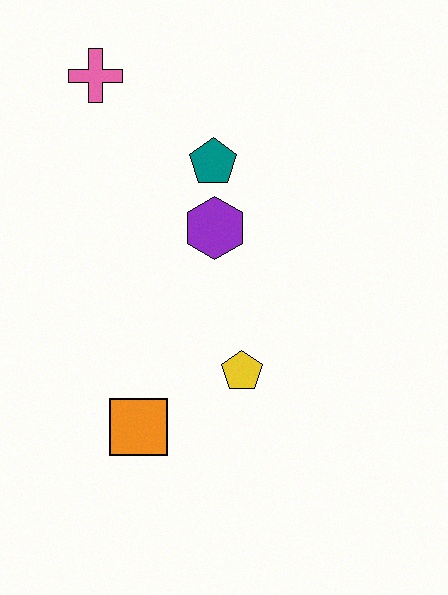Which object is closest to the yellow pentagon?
The orange square is closest to the yellow pentagon.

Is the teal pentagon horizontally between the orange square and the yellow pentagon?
Yes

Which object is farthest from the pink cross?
The orange square is farthest from the pink cross.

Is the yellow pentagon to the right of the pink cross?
Yes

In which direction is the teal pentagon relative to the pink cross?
The teal pentagon is to the right of the pink cross.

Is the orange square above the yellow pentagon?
No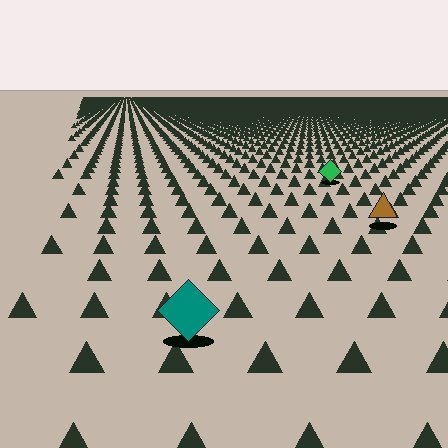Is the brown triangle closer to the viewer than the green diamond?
Yes. The brown triangle is closer — you can tell from the texture gradient: the ground texture is coarser near it.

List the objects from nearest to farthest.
From nearest to farthest: the teal diamond, the brown triangle, the green diamond.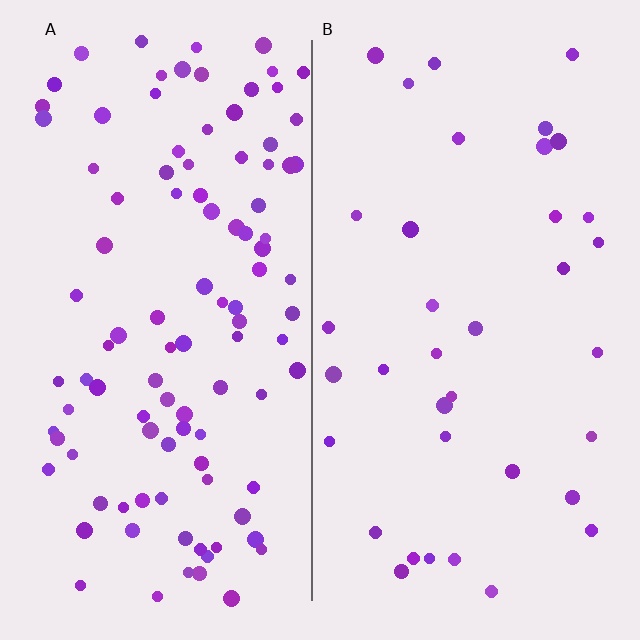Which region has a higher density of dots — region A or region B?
A (the left).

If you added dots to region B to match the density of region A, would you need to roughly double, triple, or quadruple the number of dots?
Approximately triple.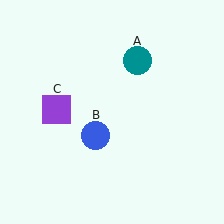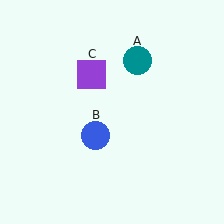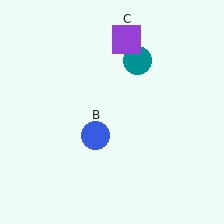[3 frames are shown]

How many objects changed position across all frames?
1 object changed position: purple square (object C).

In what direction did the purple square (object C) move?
The purple square (object C) moved up and to the right.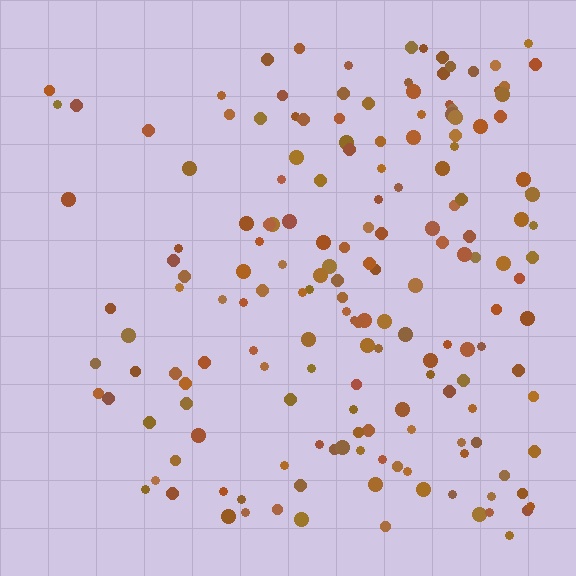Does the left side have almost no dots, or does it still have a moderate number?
Still a moderate number, just noticeably fewer than the right.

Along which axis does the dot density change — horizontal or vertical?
Horizontal.